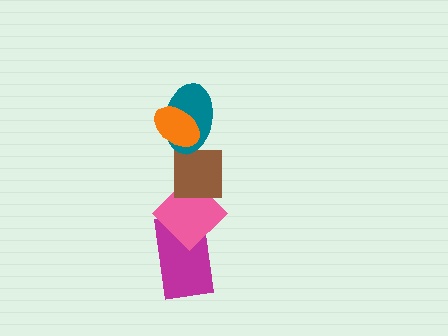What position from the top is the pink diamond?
The pink diamond is 4th from the top.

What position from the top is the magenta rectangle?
The magenta rectangle is 5th from the top.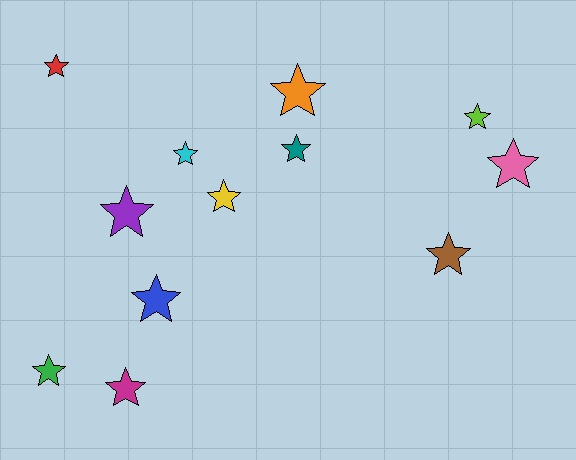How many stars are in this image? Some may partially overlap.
There are 12 stars.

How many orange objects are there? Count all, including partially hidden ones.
There is 1 orange object.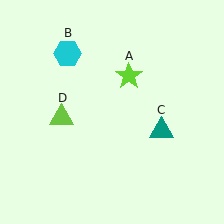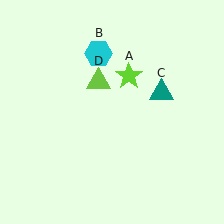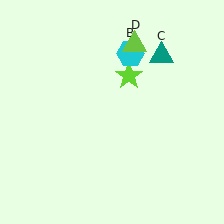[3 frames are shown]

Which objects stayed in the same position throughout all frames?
Lime star (object A) remained stationary.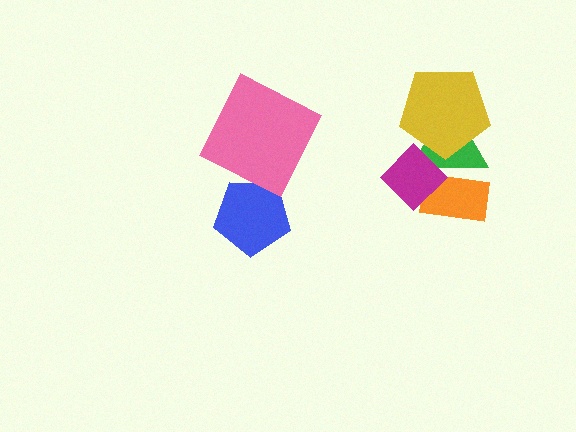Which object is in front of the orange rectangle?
The magenta diamond is in front of the orange rectangle.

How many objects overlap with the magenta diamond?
3 objects overlap with the magenta diamond.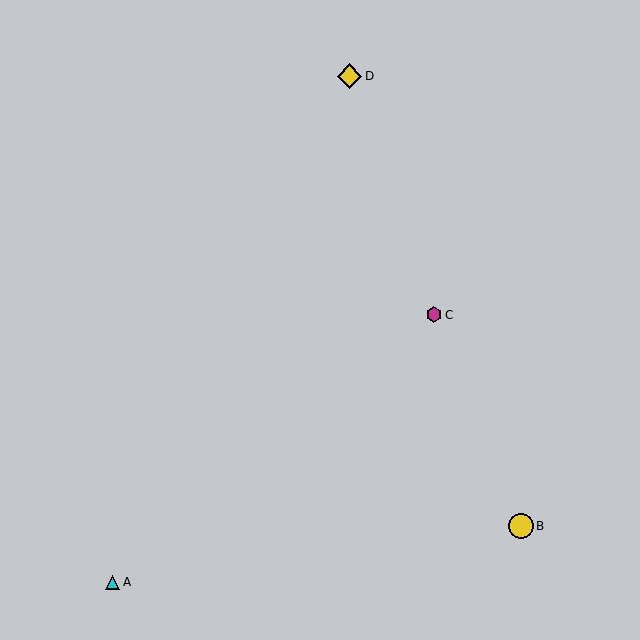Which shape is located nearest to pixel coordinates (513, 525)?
The yellow circle (labeled B) at (521, 526) is nearest to that location.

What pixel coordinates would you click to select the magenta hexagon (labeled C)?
Click at (434, 315) to select the magenta hexagon C.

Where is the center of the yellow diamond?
The center of the yellow diamond is at (349, 76).